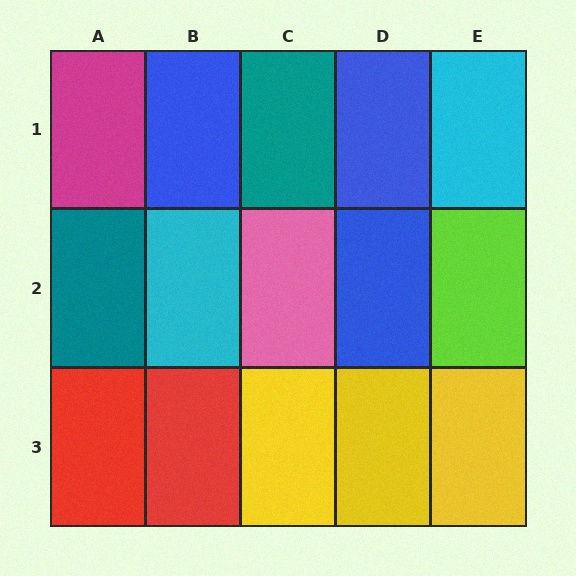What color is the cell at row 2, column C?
Pink.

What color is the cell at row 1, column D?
Blue.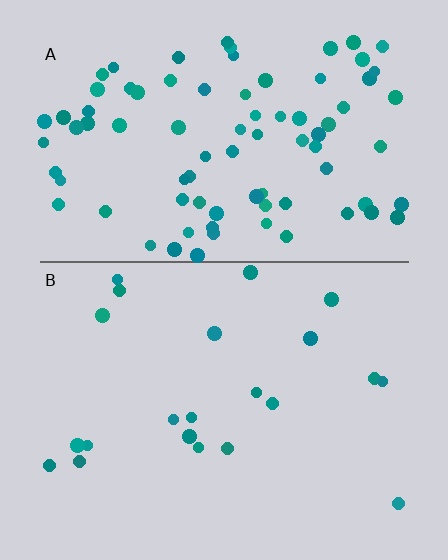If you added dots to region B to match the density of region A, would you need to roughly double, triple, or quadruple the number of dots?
Approximately quadruple.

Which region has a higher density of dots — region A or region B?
A (the top).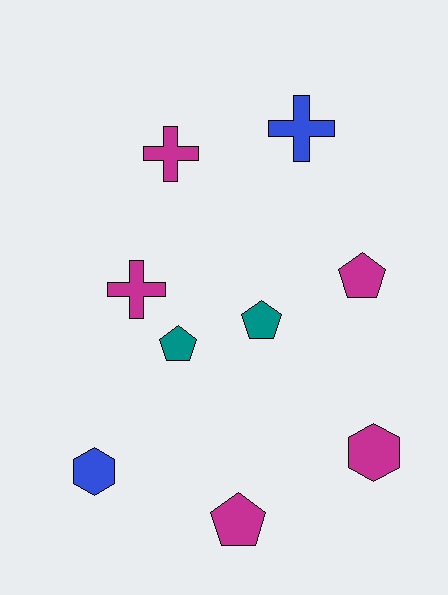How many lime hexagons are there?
There are no lime hexagons.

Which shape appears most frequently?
Pentagon, with 4 objects.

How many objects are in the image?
There are 9 objects.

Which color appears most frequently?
Magenta, with 5 objects.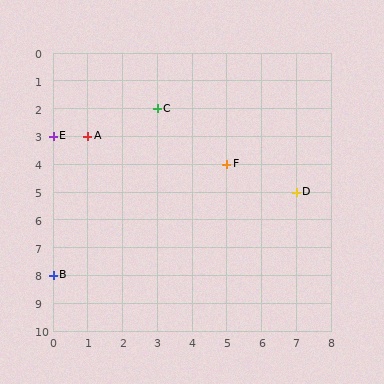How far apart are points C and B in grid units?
Points C and B are 3 columns and 6 rows apart (about 6.7 grid units diagonally).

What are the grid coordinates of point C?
Point C is at grid coordinates (3, 2).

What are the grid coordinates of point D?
Point D is at grid coordinates (7, 5).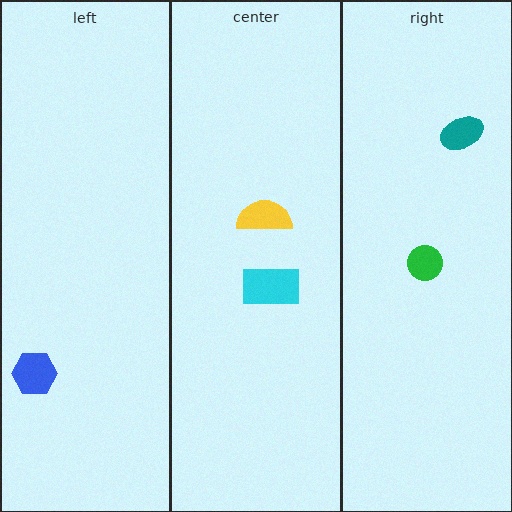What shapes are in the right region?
The teal ellipse, the green circle.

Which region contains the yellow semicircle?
The center region.